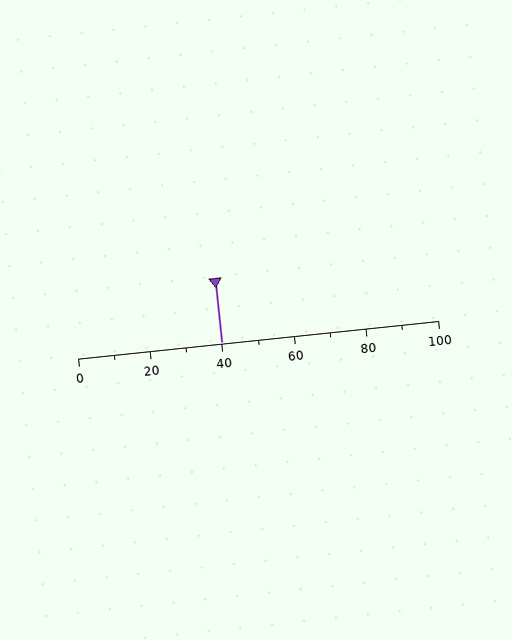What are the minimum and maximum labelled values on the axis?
The axis runs from 0 to 100.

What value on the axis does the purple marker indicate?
The marker indicates approximately 40.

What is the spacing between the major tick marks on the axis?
The major ticks are spaced 20 apart.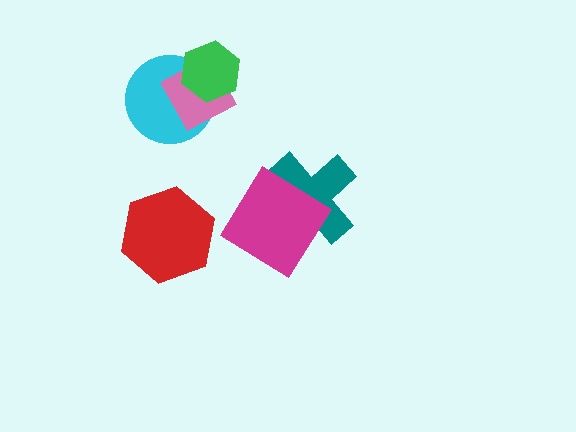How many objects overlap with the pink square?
2 objects overlap with the pink square.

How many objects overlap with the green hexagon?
2 objects overlap with the green hexagon.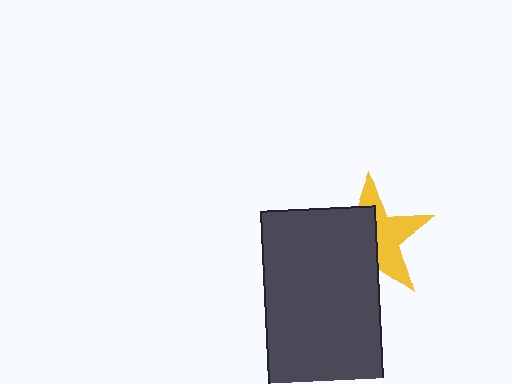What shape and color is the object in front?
The object in front is a dark gray rectangle.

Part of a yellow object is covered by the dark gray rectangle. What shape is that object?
It is a star.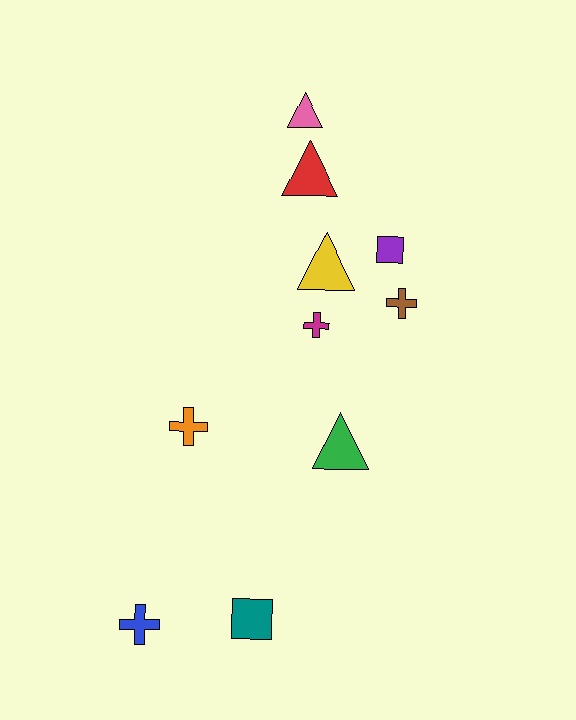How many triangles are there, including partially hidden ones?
There are 4 triangles.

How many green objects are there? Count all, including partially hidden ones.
There is 1 green object.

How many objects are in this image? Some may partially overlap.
There are 10 objects.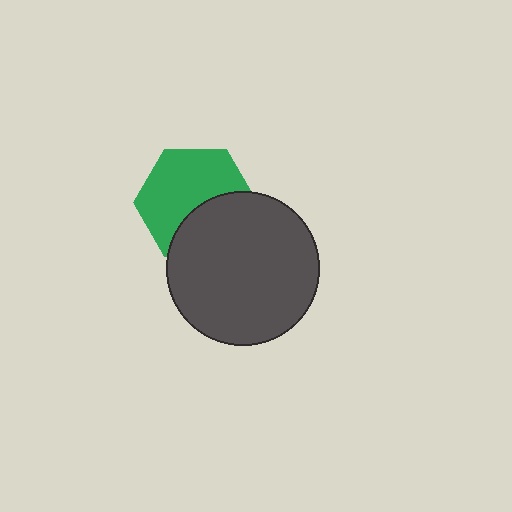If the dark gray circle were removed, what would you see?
You would see the complete green hexagon.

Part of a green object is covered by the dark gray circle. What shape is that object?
It is a hexagon.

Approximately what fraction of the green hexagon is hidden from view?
Roughly 39% of the green hexagon is hidden behind the dark gray circle.